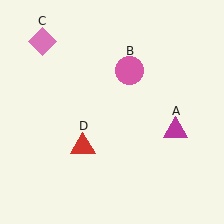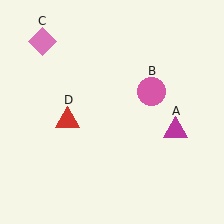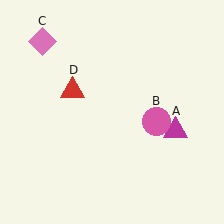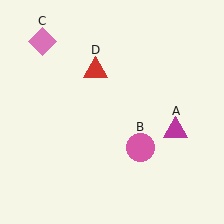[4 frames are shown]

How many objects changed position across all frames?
2 objects changed position: pink circle (object B), red triangle (object D).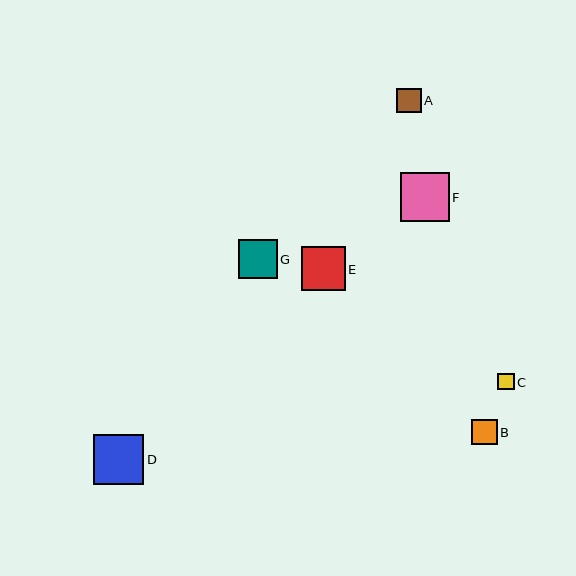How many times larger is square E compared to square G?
Square E is approximately 1.1 times the size of square G.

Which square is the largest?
Square D is the largest with a size of approximately 50 pixels.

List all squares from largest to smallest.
From largest to smallest: D, F, E, G, B, A, C.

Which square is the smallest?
Square C is the smallest with a size of approximately 16 pixels.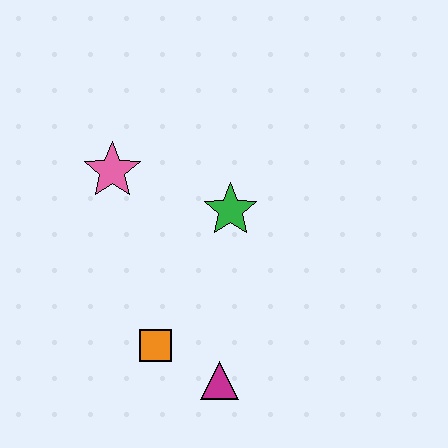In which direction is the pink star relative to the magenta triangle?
The pink star is above the magenta triangle.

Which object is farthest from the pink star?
The magenta triangle is farthest from the pink star.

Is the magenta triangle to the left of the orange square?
No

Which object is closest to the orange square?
The magenta triangle is closest to the orange square.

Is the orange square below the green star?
Yes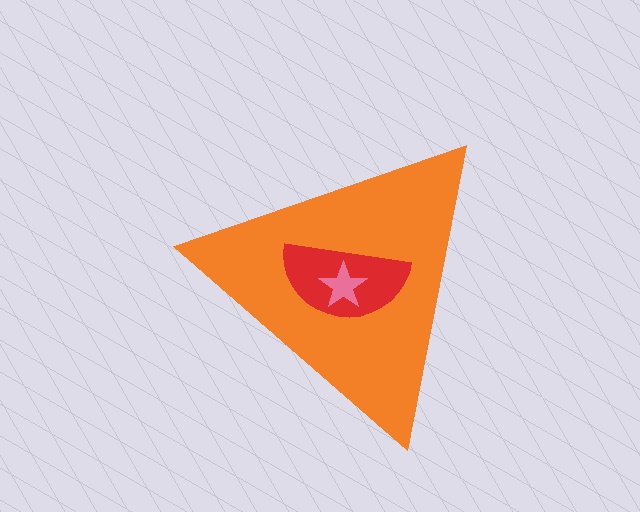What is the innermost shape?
The pink star.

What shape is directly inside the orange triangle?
The red semicircle.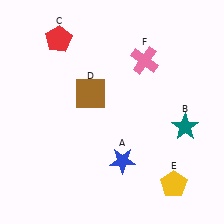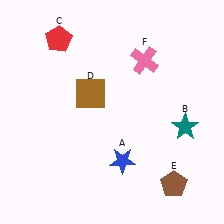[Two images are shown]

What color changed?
The pentagon (E) changed from yellow in Image 1 to brown in Image 2.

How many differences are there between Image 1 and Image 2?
There is 1 difference between the two images.